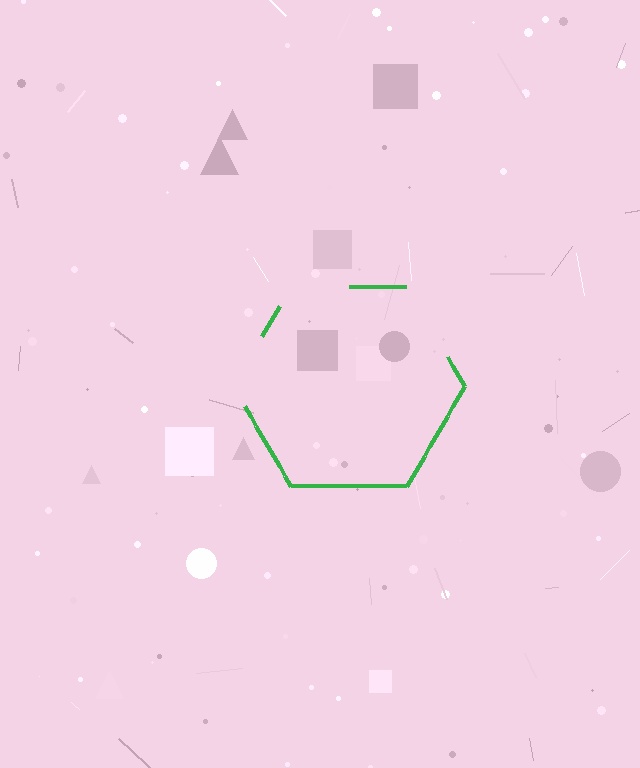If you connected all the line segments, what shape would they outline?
They would outline a hexagon.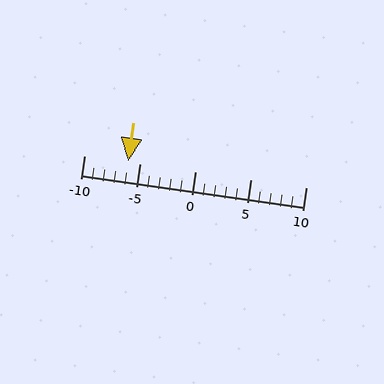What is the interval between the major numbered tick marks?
The major tick marks are spaced 5 units apart.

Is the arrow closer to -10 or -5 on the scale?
The arrow is closer to -5.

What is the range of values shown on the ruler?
The ruler shows values from -10 to 10.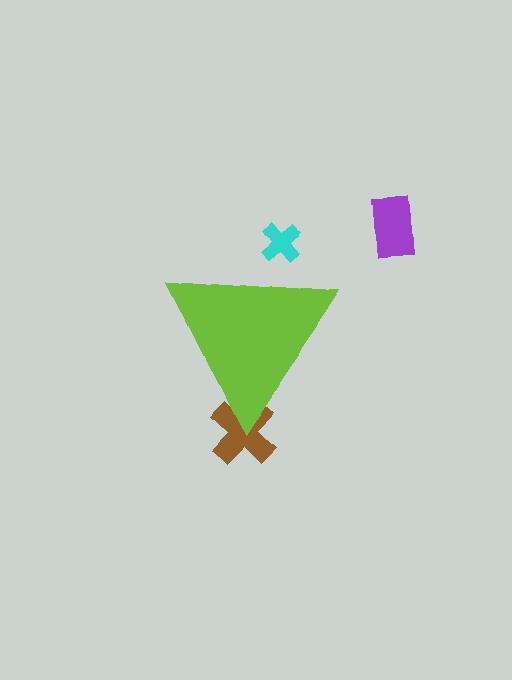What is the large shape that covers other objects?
A lime triangle.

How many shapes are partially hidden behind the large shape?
2 shapes are partially hidden.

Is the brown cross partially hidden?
Yes, the brown cross is partially hidden behind the lime triangle.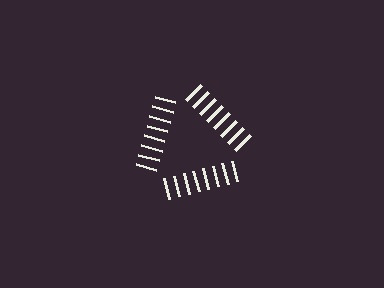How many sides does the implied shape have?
3 sides — the line-ends trace a triangle.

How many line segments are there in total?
24 — 8 along each of the 3 edges.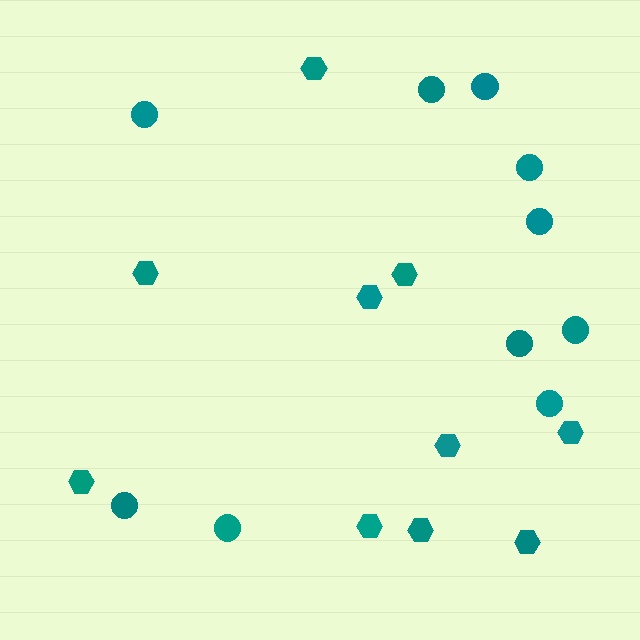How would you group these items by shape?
There are 2 groups: one group of hexagons (10) and one group of circles (10).